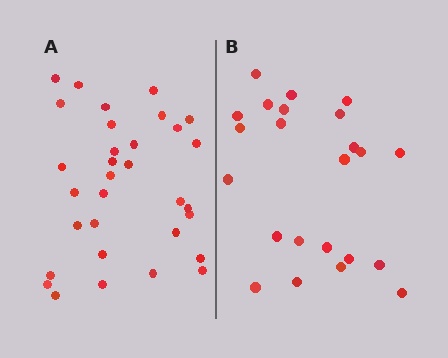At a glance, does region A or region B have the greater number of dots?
Region A (the left region) has more dots.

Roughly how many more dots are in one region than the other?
Region A has roughly 8 or so more dots than region B.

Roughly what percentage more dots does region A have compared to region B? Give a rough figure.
About 40% more.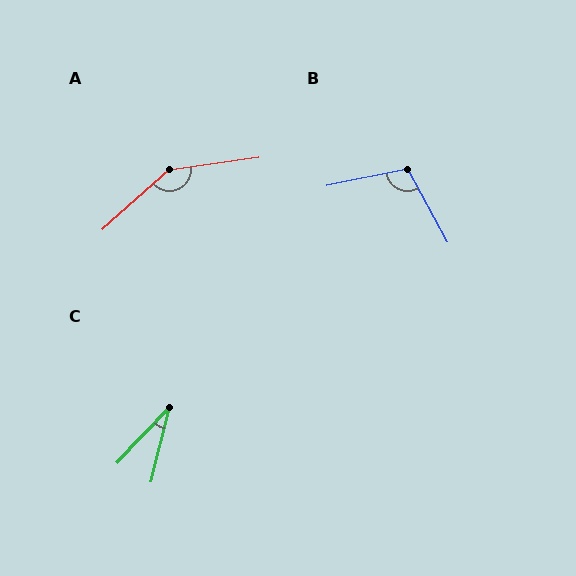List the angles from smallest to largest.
C (30°), B (107°), A (146°).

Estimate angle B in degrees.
Approximately 107 degrees.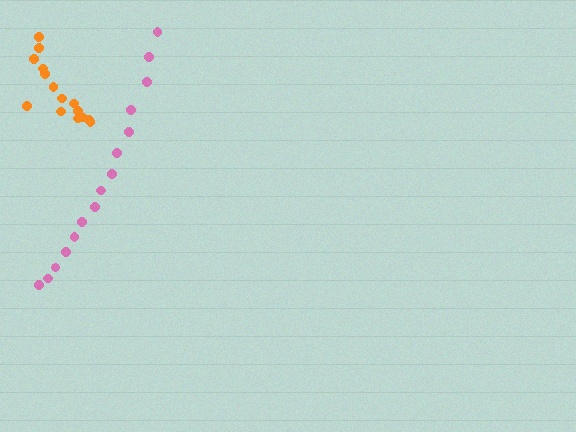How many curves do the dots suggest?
There are 2 distinct paths.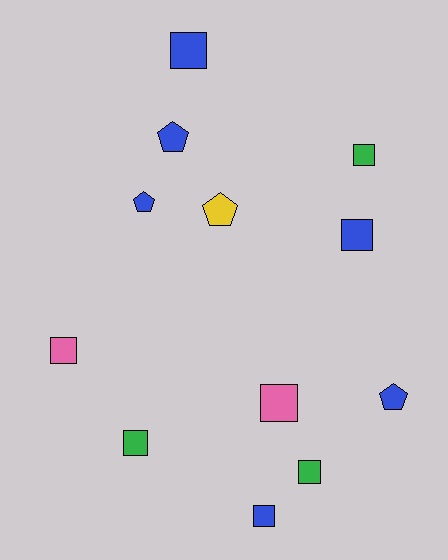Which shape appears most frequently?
Square, with 8 objects.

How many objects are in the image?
There are 12 objects.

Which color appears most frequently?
Blue, with 6 objects.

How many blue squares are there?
There are 3 blue squares.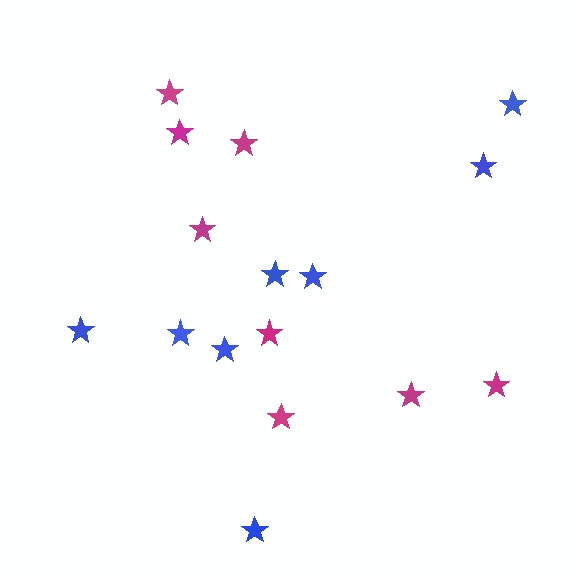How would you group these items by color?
There are 2 groups: one group of blue stars (8) and one group of magenta stars (8).